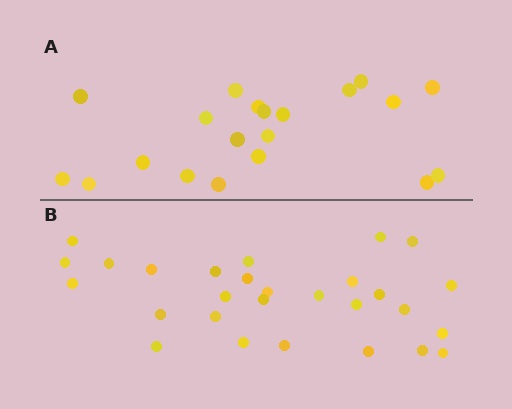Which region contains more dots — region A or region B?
Region B (the bottom region) has more dots.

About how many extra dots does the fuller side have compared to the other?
Region B has roughly 8 or so more dots than region A.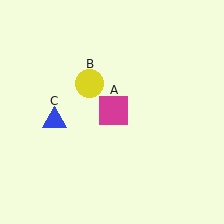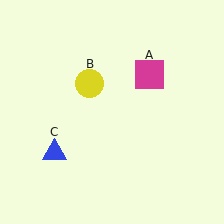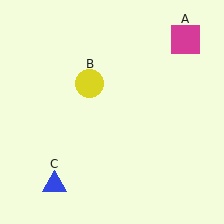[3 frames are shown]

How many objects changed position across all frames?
2 objects changed position: magenta square (object A), blue triangle (object C).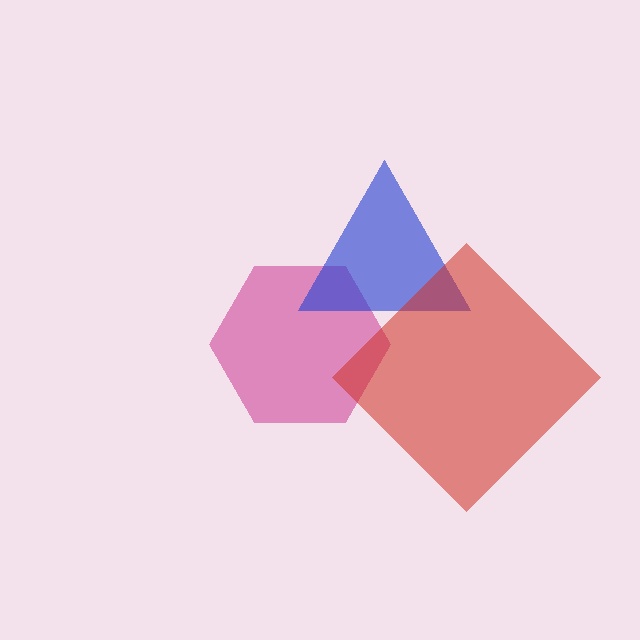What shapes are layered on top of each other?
The layered shapes are: a magenta hexagon, a blue triangle, a red diamond.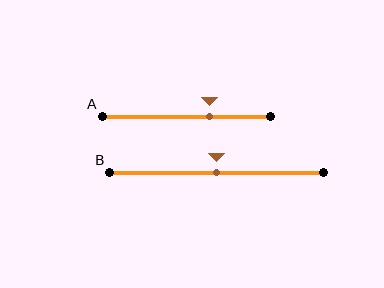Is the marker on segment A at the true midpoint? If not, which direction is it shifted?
No, the marker on segment A is shifted to the right by about 14% of the segment length.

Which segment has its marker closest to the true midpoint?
Segment B has its marker closest to the true midpoint.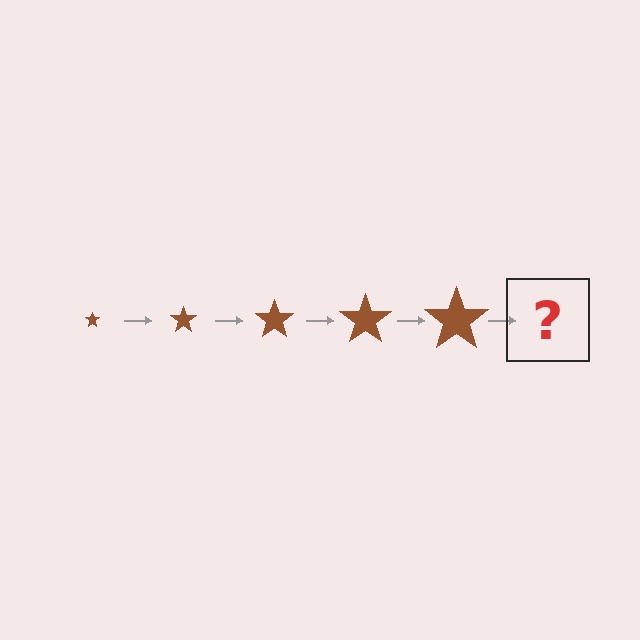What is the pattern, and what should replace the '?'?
The pattern is that the star gets progressively larger each step. The '?' should be a brown star, larger than the previous one.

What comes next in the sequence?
The next element should be a brown star, larger than the previous one.